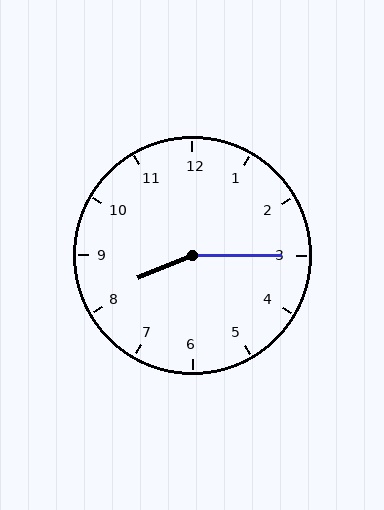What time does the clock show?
8:15.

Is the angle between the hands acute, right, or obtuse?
It is obtuse.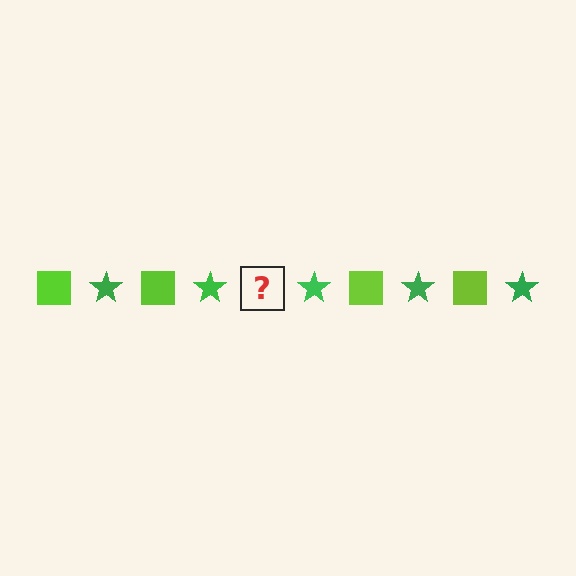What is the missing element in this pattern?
The missing element is a lime square.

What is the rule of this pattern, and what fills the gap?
The rule is that the pattern alternates between lime square and green star. The gap should be filled with a lime square.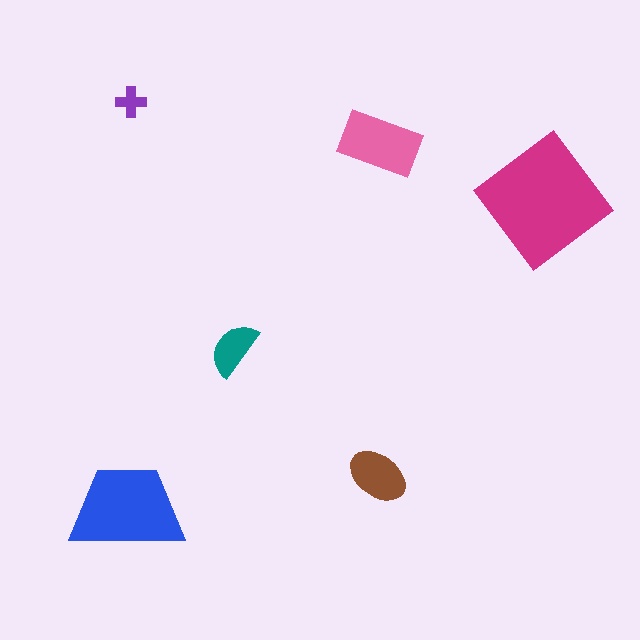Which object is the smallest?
The purple cross.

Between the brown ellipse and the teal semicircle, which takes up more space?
The brown ellipse.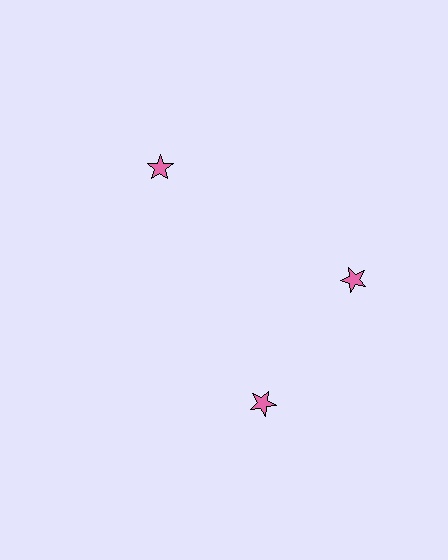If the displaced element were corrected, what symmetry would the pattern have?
It would have 3-fold rotational symmetry — the pattern would map onto itself every 120 degrees.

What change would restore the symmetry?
The symmetry would be restored by rotating it back into even spacing with its neighbors so that all 3 stars sit at equal angles and equal distance from the center.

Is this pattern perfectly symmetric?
No. The 3 pink stars are arranged in a ring, but one element near the 7 o'clock position is rotated out of alignment along the ring, breaking the 3-fold rotational symmetry.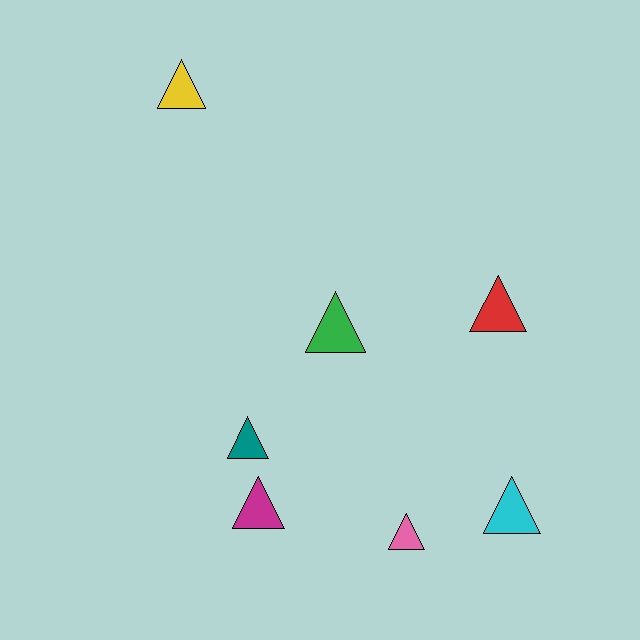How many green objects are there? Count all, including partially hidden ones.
There is 1 green object.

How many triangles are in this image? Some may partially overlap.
There are 7 triangles.